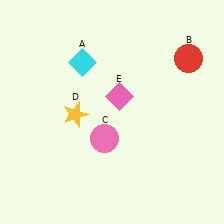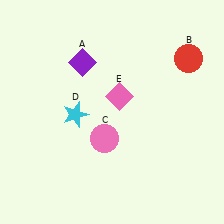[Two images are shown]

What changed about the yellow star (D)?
In Image 1, D is yellow. In Image 2, it changed to cyan.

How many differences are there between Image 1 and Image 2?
There are 2 differences between the two images.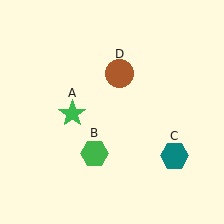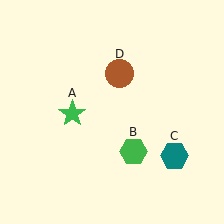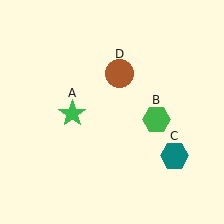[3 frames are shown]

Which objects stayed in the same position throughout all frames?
Green star (object A) and teal hexagon (object C) and brown circle (object D) remained stationary.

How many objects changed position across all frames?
1 object changed position: green hexagon (object B).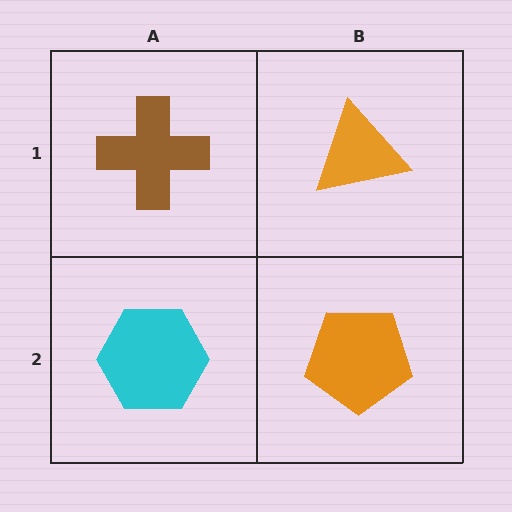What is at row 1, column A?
A brown cross.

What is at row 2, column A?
A cyan hexagon.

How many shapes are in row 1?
2 shapes.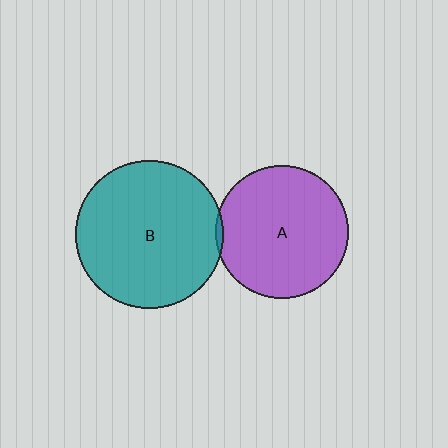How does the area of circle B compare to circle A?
Approximately 1.3 times.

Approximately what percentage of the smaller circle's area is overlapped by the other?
Approximately 5%.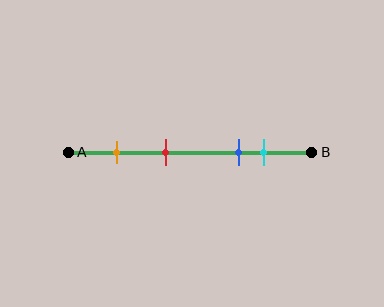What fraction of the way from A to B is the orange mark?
The orange mark is approximately 20% (0.2) of the way from A to B.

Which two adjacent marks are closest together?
The blue and cyan marks are the closest adjacent pair.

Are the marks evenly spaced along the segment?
No, the marks are not evenly spaced.